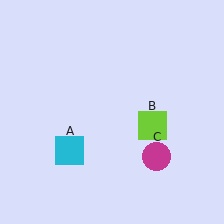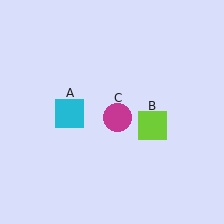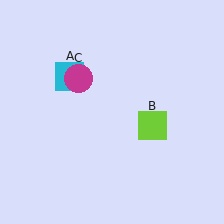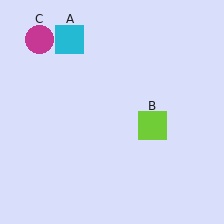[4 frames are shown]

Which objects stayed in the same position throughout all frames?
Lime square (object B) remained stationary.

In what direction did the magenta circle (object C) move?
The magenta circle (object C) moved up and to the left.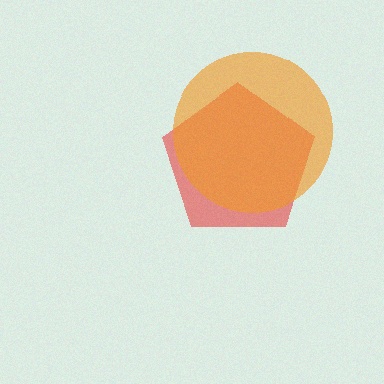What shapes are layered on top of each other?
The layered shapes are: a red pentagon, an orange circle.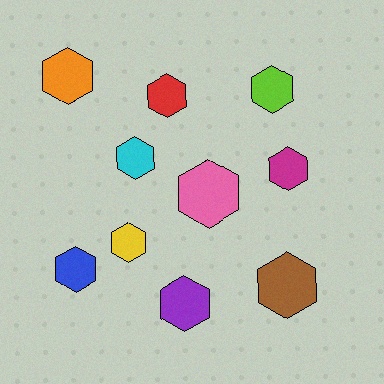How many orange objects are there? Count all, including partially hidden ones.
There is 1 orange object.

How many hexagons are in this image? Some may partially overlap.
There are 10 hexagons.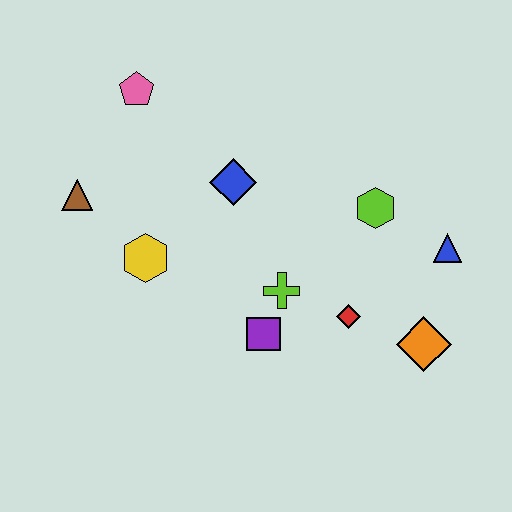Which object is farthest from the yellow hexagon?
The blue triangle is farthest from the yellow hexagon.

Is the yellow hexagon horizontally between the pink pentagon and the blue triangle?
Yes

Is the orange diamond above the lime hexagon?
No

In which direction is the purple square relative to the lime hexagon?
The purple square is below the lime hexagon.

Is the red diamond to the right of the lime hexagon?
No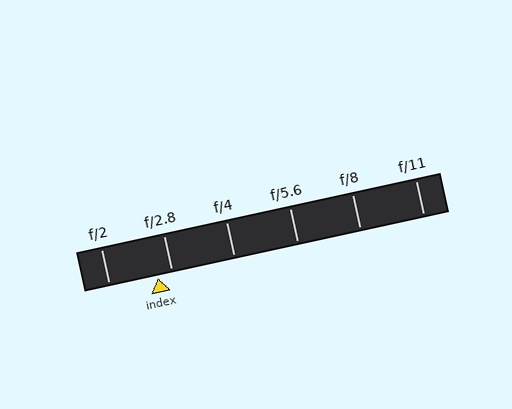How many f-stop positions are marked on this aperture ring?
There are 6 f-stop positions marked.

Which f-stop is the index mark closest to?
The index mark is closest to f/2.8.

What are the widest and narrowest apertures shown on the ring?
The widest aperture shown is f/2 and the narrowest is f/11.